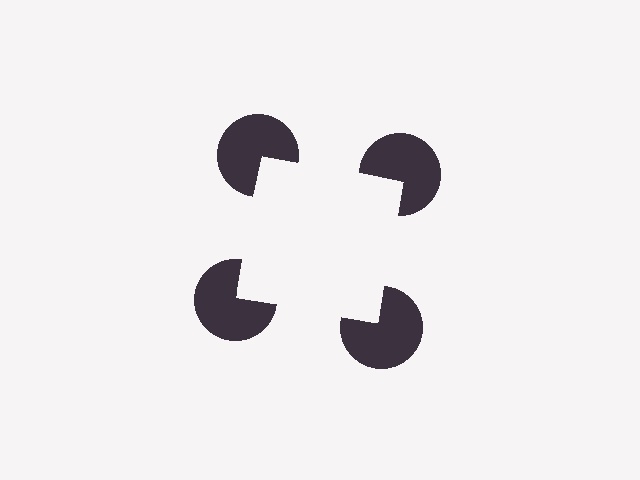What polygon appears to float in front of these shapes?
An illusory square — its edges are inferred from the aligned wedge cuts in the pac-man discs, not physically drawn.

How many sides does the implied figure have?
4 sides.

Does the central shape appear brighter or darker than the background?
It typically appears slightly brighter than the background, even though no actual brightness change is drawn.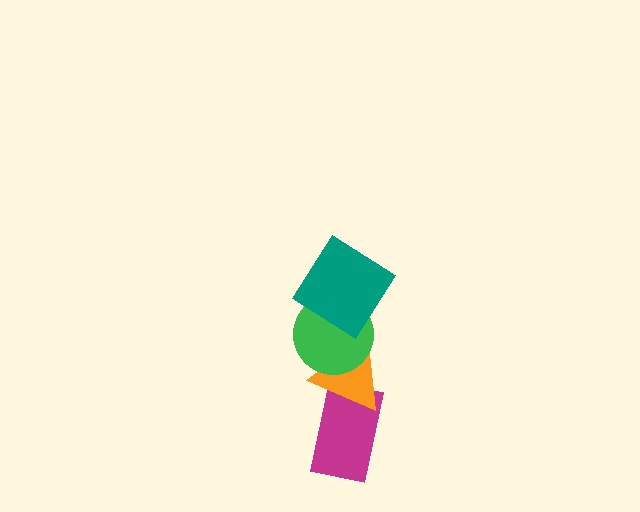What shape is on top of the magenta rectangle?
The orange triangle is on top of the magenta rectangle.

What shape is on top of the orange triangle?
The green circle is on top of the orange triangle.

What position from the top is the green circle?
The green circle is 2nd from the top.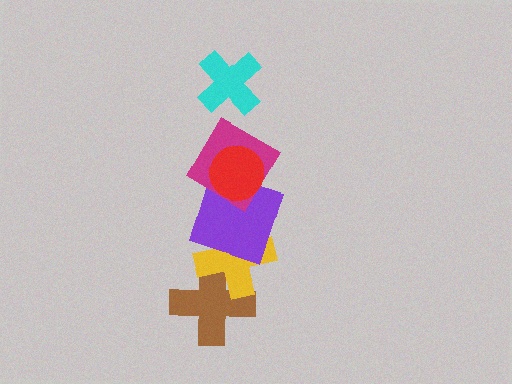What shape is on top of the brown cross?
The yellow cross is on top of the brown cross.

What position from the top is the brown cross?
The brown cross is 6th from the top.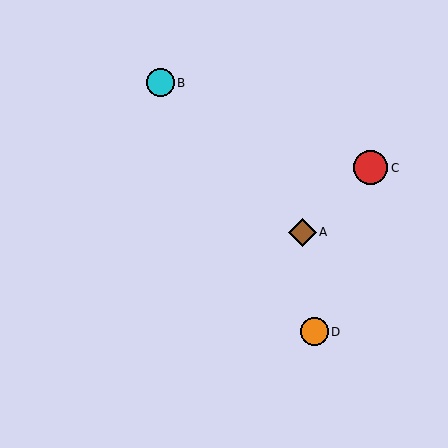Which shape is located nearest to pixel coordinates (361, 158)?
The red circle (labeled C) at (371, 168) is nearest to that location.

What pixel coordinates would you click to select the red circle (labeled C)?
Click at (371, 168) to select the red circle C.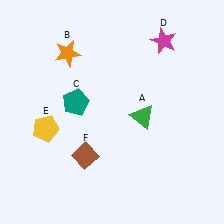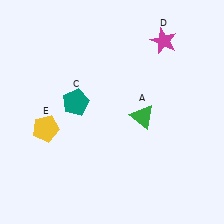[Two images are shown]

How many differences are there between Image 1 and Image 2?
There are 2 differences between the two images.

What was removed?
The brown diamond (F), the orange star (B) were removed in Image 2.